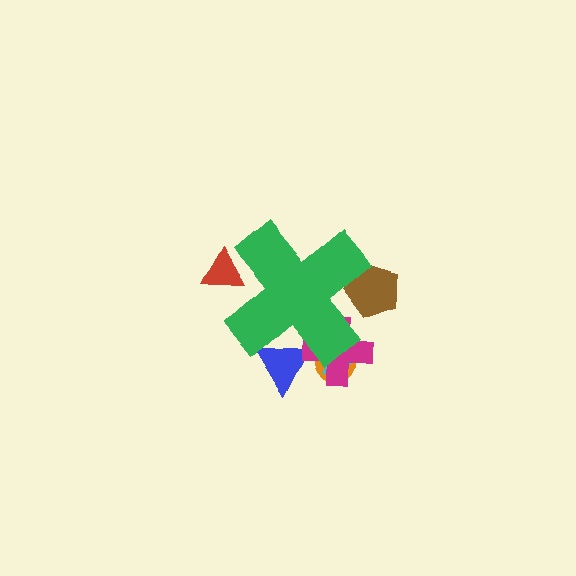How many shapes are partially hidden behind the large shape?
6 shapes are partially hidden.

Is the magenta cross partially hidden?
Yes, the magenta cross is partially hidden behind the green cross.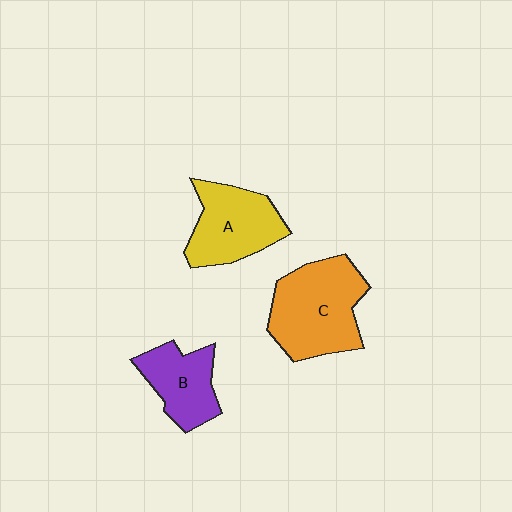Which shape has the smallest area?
Shape B (purple).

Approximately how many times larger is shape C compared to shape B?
Approximately 1.6 times.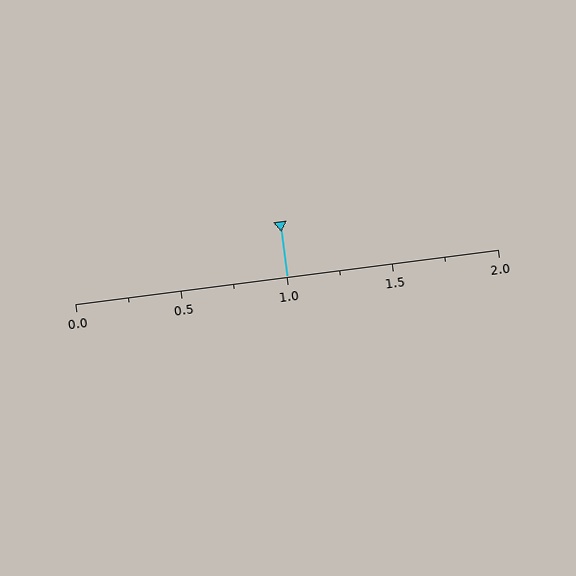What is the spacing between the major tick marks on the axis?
The major ticks are spaced 0.5 apart.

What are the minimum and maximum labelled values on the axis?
The axis runs from 0.0 to 2.0.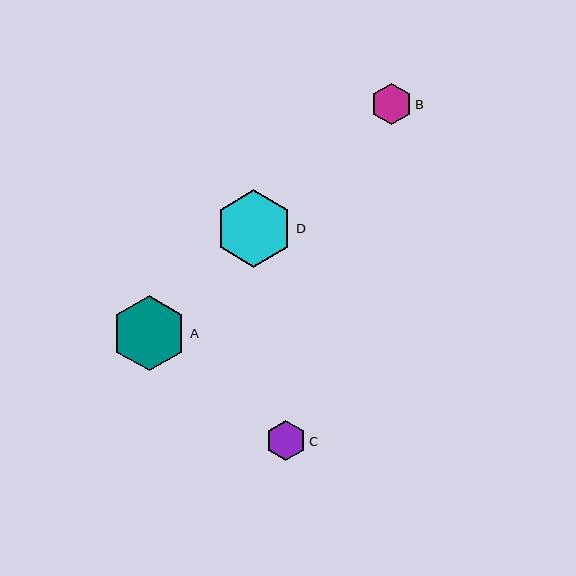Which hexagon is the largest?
Hexagon D is the largest with a size of approximately 78 pixels.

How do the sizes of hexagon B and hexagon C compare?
Hexagon B and hexagon C are approximately the same size.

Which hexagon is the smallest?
Hexagon C is the smallest with a size of approximately 40 pixels.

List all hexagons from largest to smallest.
From largest to smallest: D, A, B, C.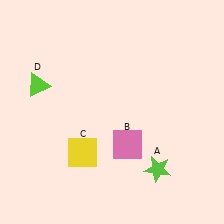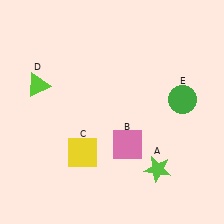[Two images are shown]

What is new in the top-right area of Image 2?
A green circle (E) was added in the top-right area of Image 2.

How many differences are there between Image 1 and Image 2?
There is 1 difference between the two images.